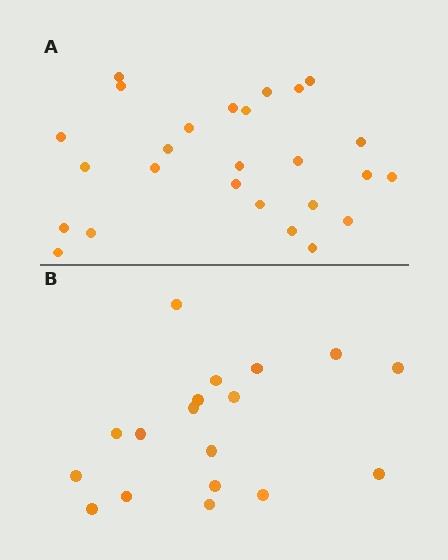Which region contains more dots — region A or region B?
Region A (the top region) has more dots.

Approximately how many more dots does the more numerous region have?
Region A has roughly 8 or so more dots than region B.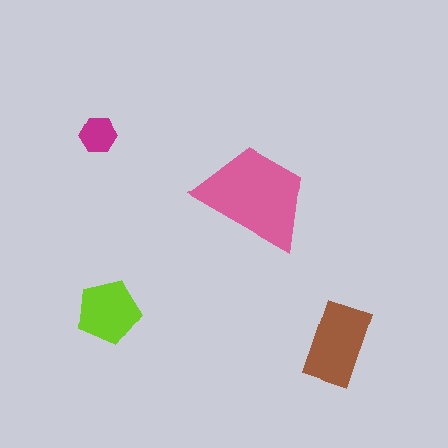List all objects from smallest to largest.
The magenta hexagon, the lime pentagon, the brown rectangle, the pink trapezoid.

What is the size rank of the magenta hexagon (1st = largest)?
4th.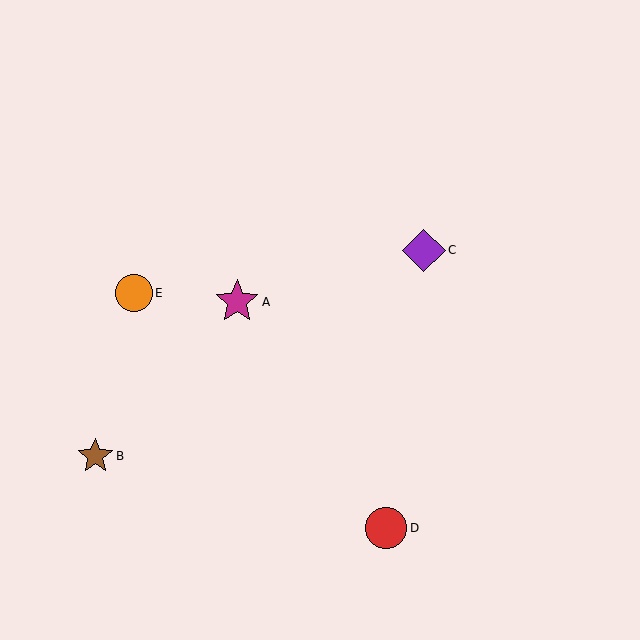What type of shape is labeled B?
Shape B is a brown star.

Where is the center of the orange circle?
The center of the orange circle is at (134, 293).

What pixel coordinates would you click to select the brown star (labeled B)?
Click at (95, 456) to select the brown star B.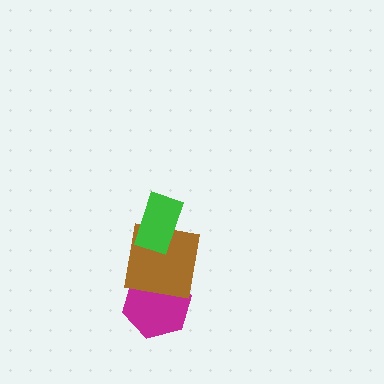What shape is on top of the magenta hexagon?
The brown square is on top of the magenta hexagon.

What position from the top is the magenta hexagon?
The magenta hexagon is 3rd from the top.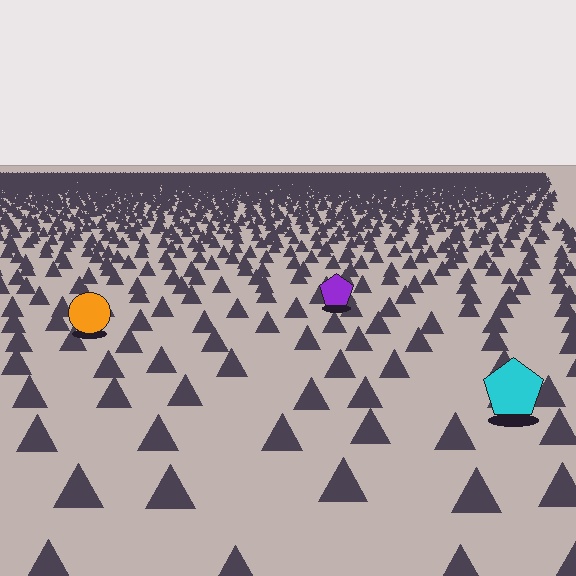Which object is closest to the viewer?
The cyan pentagon is closest. The texture marks near it are larger and more spread out.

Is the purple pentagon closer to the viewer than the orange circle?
No. The orange circle is closer — you can tell from the texture gradient: the ground texture is coarser near it.